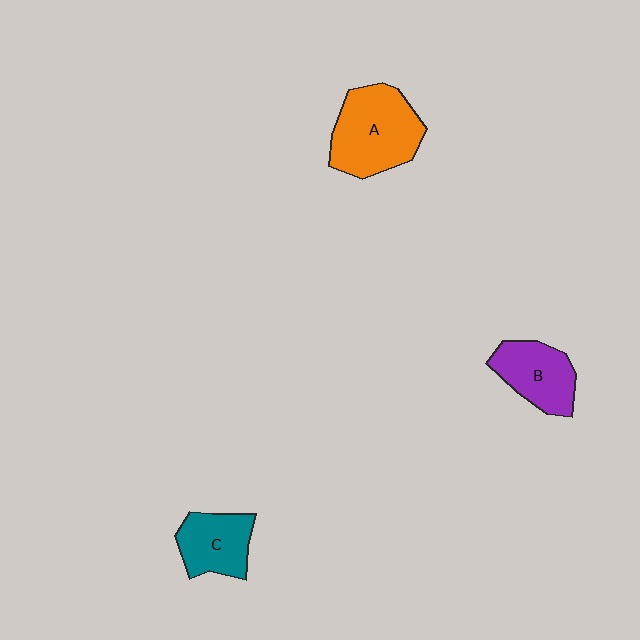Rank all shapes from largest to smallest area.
From largest to smallest: A (orange), B (purple), C (teal).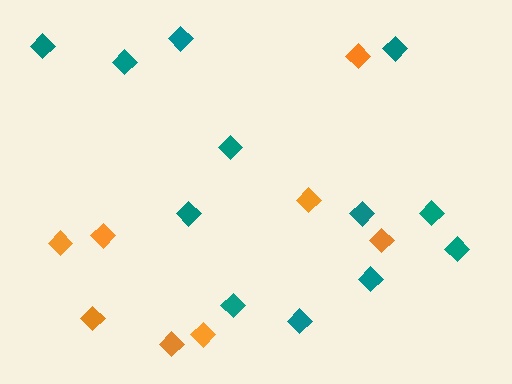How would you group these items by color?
There are 2 groups: one group of teal diamonds (12) and one group of orange diamonds (8).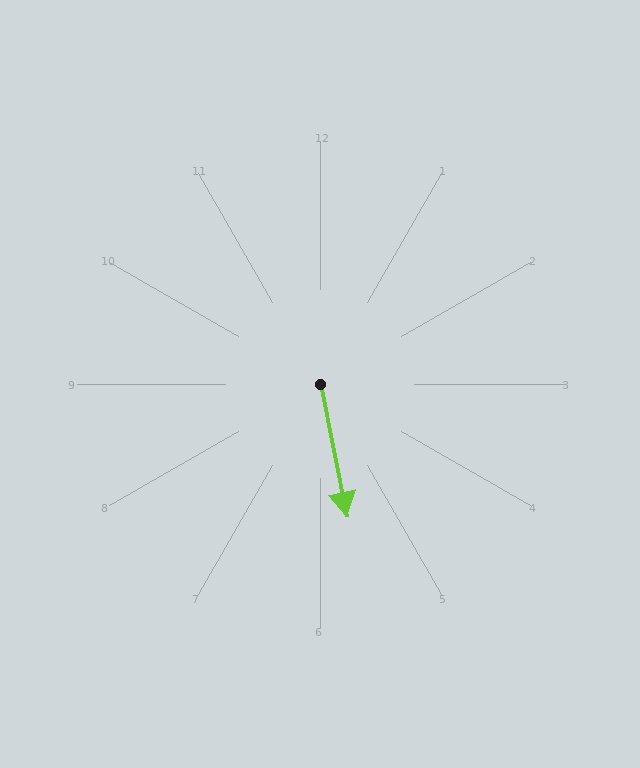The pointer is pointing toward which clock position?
Roughly 6 o'clock.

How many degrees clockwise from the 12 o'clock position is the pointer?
Approximately 169 degrees.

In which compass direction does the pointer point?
South.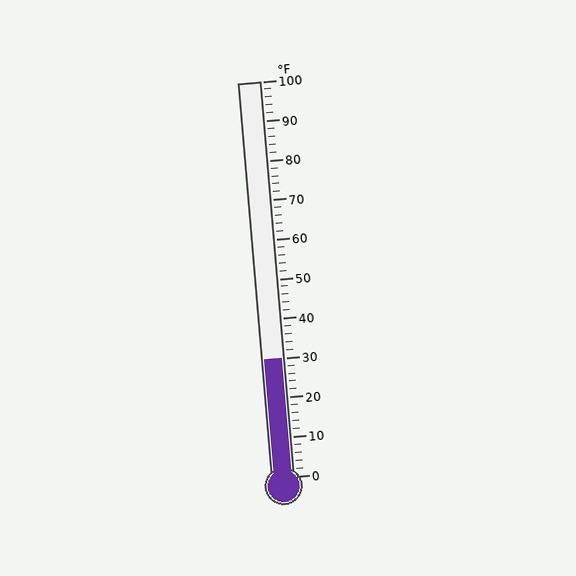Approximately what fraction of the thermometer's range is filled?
The thermometer is filled to approximately 30% of its range.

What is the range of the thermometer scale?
The thermometer scale ranges from 0°F to 100°F.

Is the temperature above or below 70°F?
The temperature is below 70°F.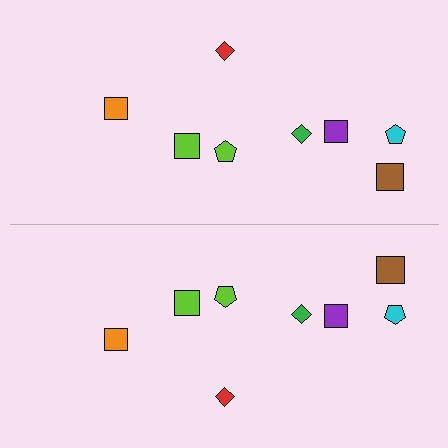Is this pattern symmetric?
Yes, this pattern has bilateral (reflection) symmetry.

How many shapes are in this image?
There are 16 shapes in this image.